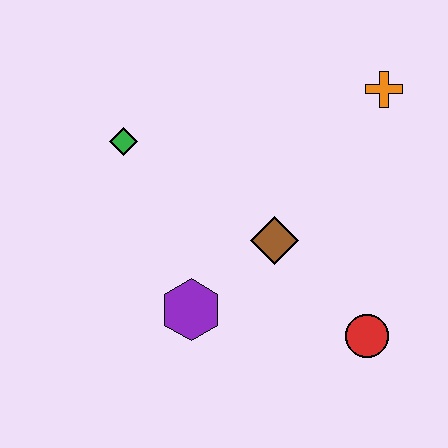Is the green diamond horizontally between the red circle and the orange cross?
No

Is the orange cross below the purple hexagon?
No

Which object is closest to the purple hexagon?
The brown diamond is closest to the purple hexagon.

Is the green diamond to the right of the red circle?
No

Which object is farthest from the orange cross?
The purple hexagon is farthest from the orange cross.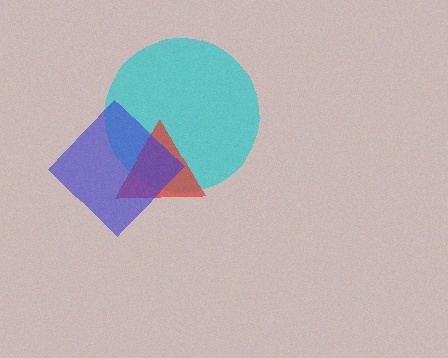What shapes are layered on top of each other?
The layered shapes are: a cyan circle, a red triangle, a blue diamond.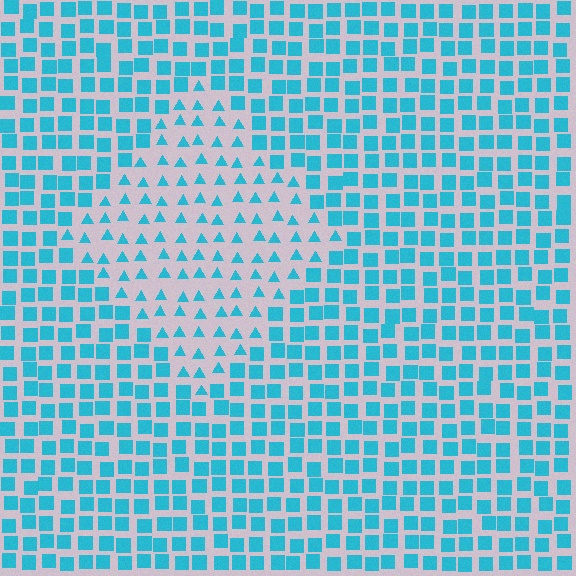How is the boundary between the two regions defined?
The boundary is defined by a change in element shape: triangles inside vs. squares outside. All elements share the same color and spacing.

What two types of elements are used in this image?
The image uses triangles inside the diamond region and squares outside it.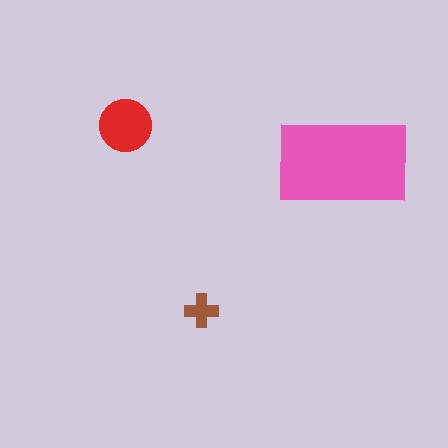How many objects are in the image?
There are 3 objects in the image.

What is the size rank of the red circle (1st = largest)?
2nd.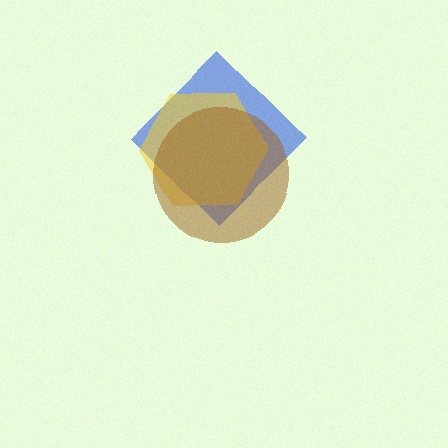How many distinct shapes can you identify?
There are 3 distinct shapes: a blue diamond, a yellow hexagon, a brown circle.